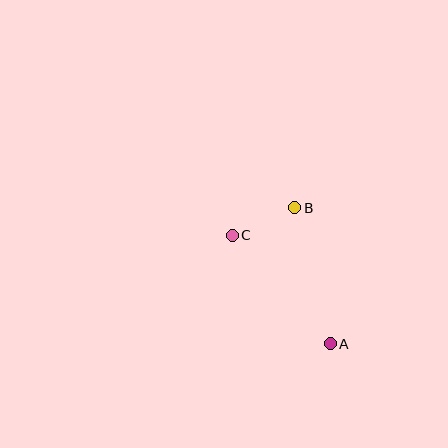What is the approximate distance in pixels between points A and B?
The distance between A and B is approximately 141 pixels.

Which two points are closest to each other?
Points B and C are closest to each other.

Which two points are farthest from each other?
Points A and C are farthest from each other.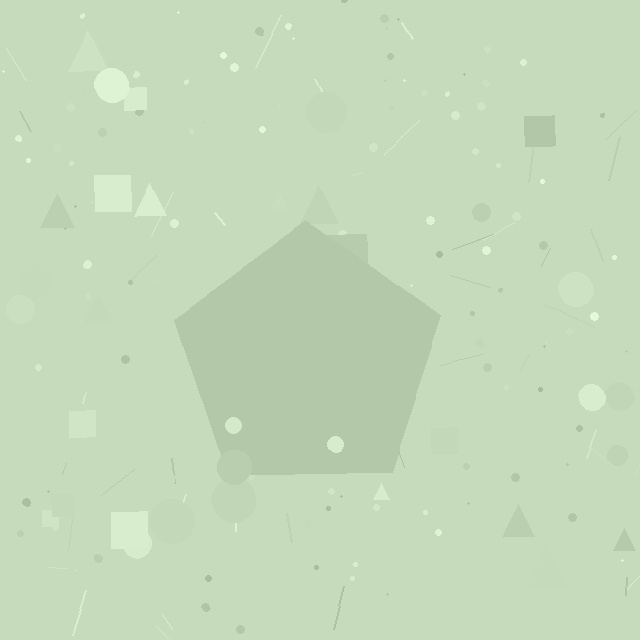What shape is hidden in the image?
A pentagon is hidden in the image.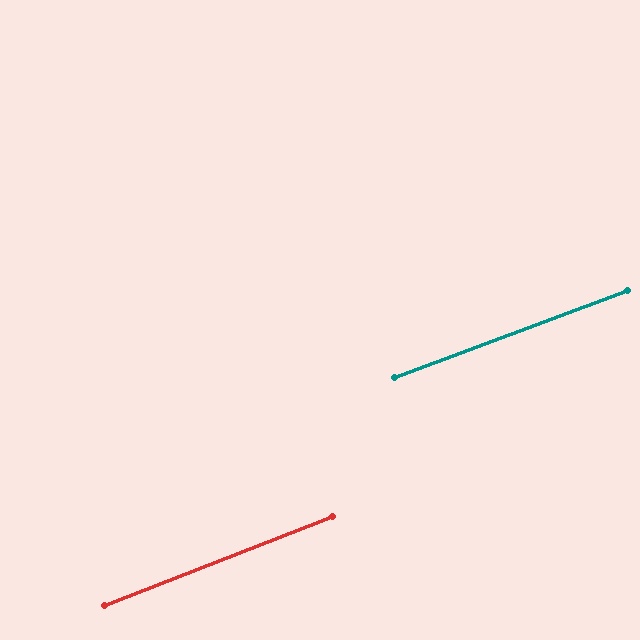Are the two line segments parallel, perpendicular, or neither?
Parallel — their directions differ by only 0.7°.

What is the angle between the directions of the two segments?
Approximately 1 degree.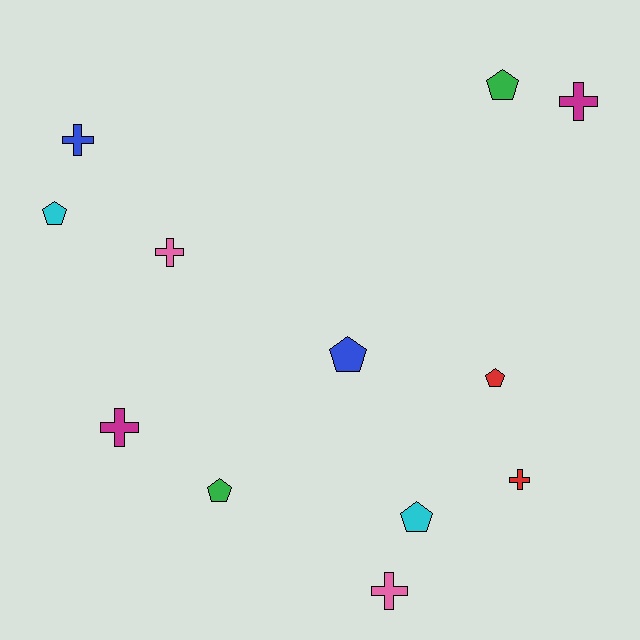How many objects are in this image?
There are 12 objects.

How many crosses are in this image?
There are 6 crosses.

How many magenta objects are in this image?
There are 2 magenta objects.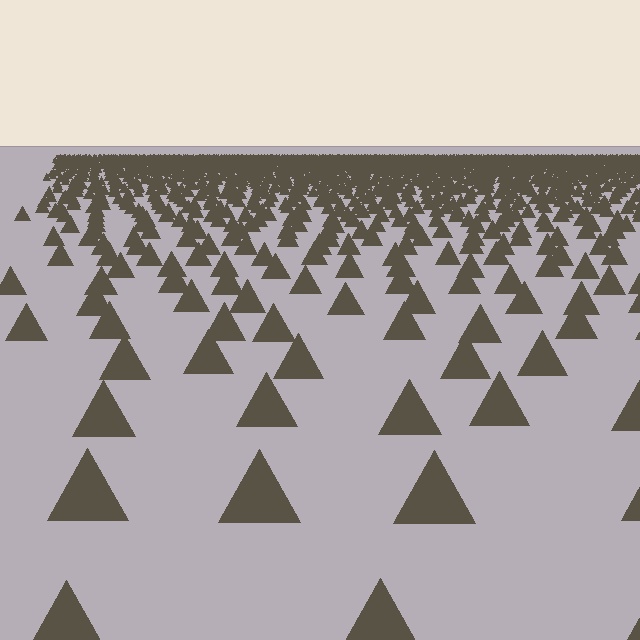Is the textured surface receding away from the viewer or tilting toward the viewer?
The surface is receding away from the viewer. Texture elements get smaller and denser toward the top.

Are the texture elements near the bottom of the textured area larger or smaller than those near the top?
Larger. Near the bottom, elements are closer to the viewer and appear at a bigger on-screen size.